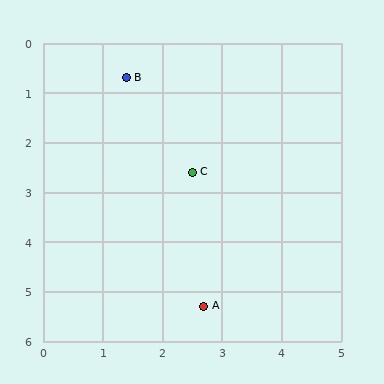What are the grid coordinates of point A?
Point A is at approximately (2.7, 5.3).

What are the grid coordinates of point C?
Point C is at approximately (2.5, 2.6).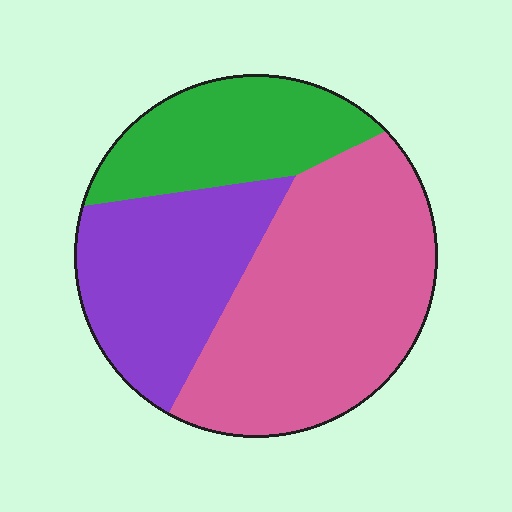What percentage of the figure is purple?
Purple covers roughly 30% of the figure.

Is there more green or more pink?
Pink.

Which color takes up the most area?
Pink, at roughly 50%.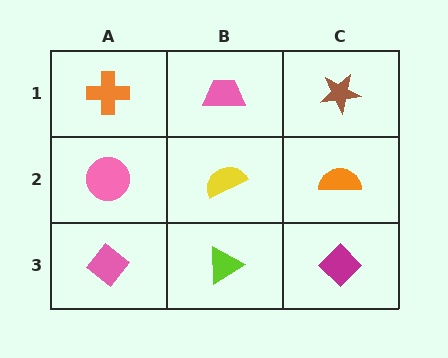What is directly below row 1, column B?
A yellow semicircle.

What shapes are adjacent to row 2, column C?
A brown star (row 1, column C), a magenta diamond (row 3, column C), a yellow semicircle (row 2, column B).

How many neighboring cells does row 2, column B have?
4.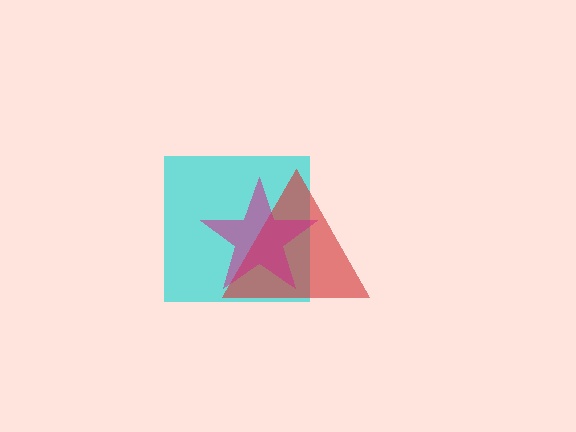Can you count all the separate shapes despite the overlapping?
Yes, there are 3 separate shapes.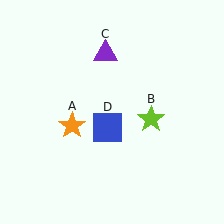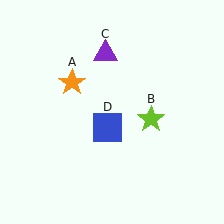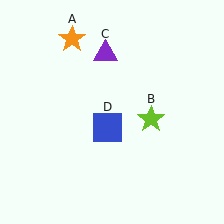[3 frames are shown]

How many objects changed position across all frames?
1 object changed position: orange star (object A).